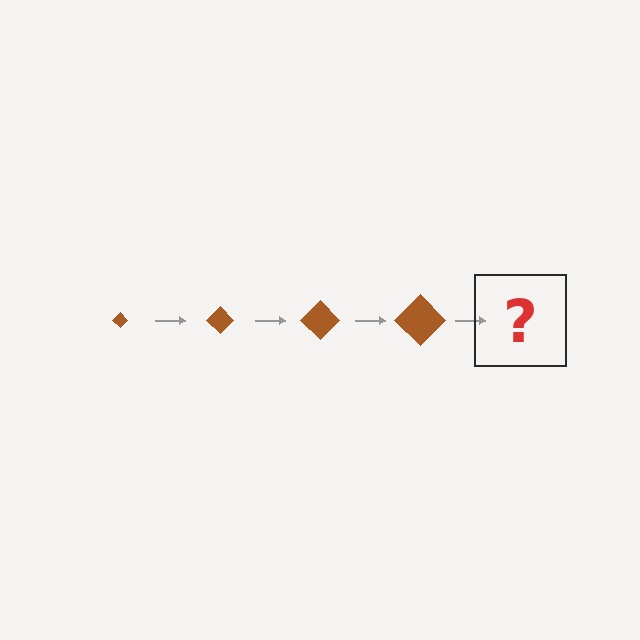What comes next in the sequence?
The next element should be a brown diamond, larger than the previous one.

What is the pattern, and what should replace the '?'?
The pattern is that the diamond gets progressively larger each step. The '?' should be a brown diamond, larger than the previous one.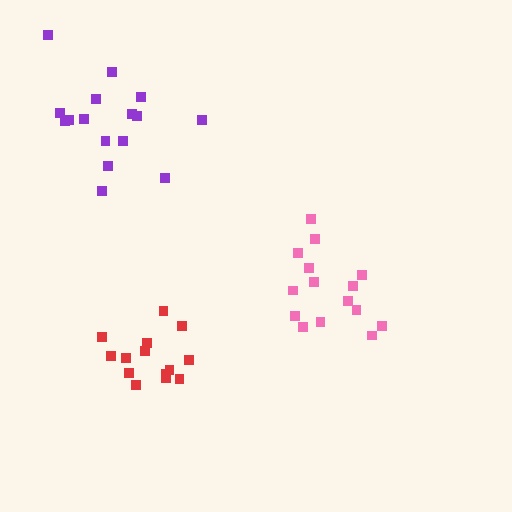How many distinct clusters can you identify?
There are 3 distinct clusters.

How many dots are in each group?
Group 1: 14 dots, Group 2: 15 dots, Group 3: 16 dots (45 total).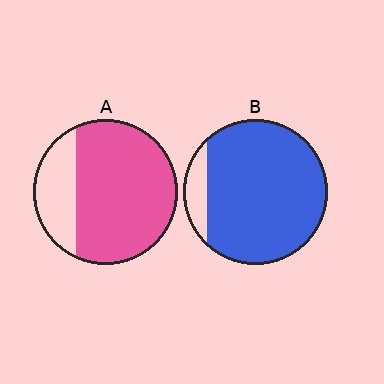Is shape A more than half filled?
Yes.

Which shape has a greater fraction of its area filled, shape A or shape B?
Shape B.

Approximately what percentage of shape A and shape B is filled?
A is approximately 75% and B is approximately 90%.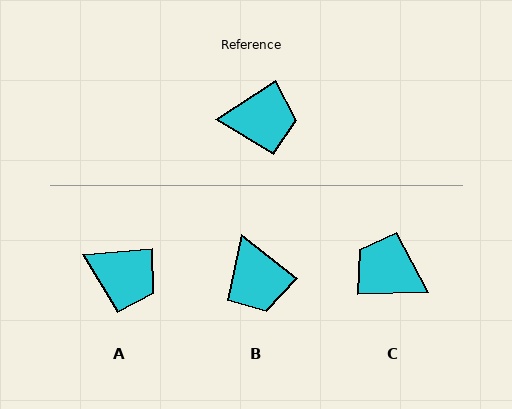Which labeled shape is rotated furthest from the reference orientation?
C, about 149 degrees away.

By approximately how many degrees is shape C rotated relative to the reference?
Approximately 149 degrees counter-clockwise.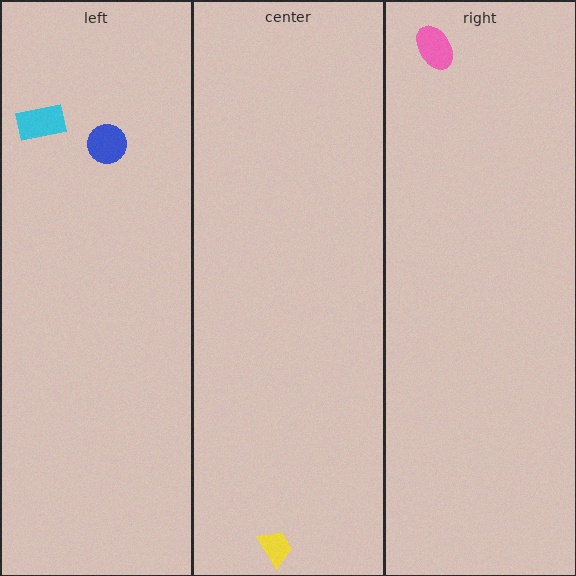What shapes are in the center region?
The yellow trapezoid.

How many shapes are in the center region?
1.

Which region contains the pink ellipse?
The right region.